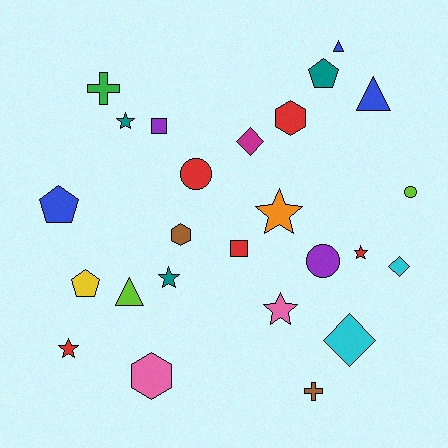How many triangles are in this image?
There are 3 triangles.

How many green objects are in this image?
There is 1 green object.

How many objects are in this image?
There are 25 objects.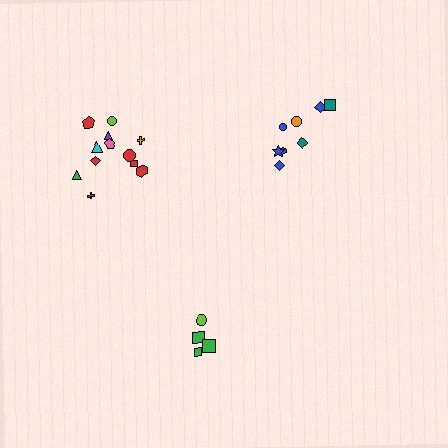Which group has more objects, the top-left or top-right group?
The top-left group.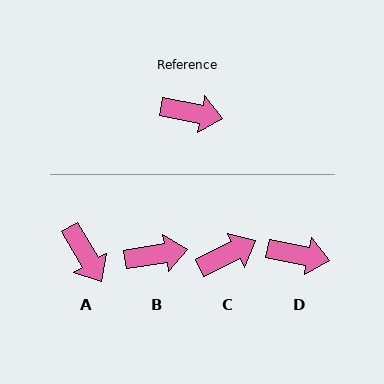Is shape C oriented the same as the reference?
No, it is off by about 37 degrees.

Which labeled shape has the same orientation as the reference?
D.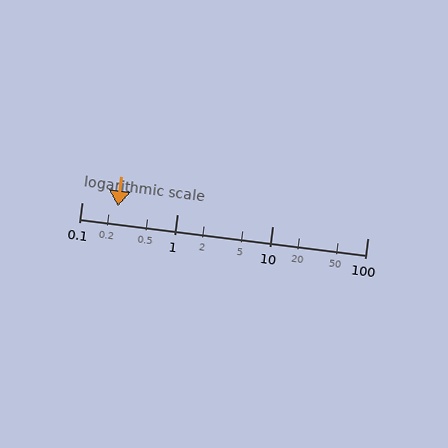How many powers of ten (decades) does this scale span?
The scale spans 3 decades, from 0.1 to 100.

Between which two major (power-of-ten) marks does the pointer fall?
The pointer is between 0.1 and 1.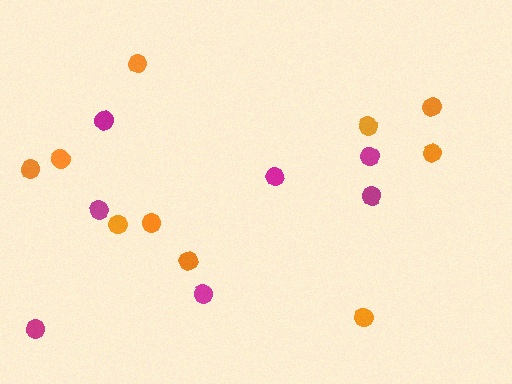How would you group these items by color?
There are 2 groups: one group of magenta circles (7) and one group of orange circles (10).